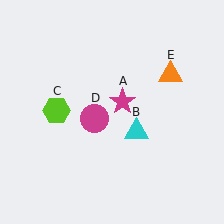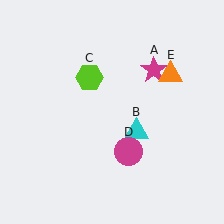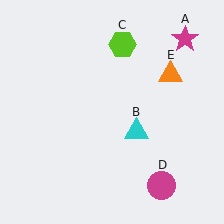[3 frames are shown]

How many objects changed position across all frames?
3 objects changed position: magenta star (object A), lime hexagon (object C), magenta circle (object D).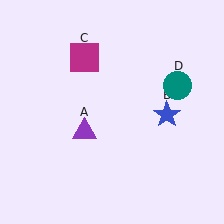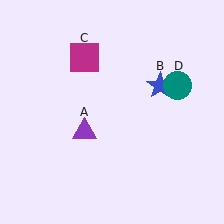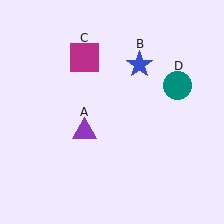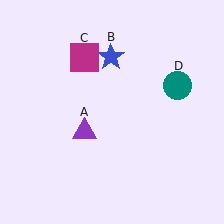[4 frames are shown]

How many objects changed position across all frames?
1 object changed position: blue star (object B).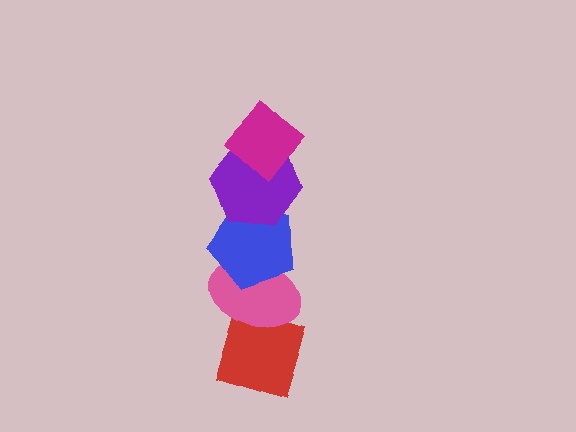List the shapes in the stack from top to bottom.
From top to bottom: the magenta diamond, the purple hexagon, the blue pentagon, the pink ellipse, the red diamond.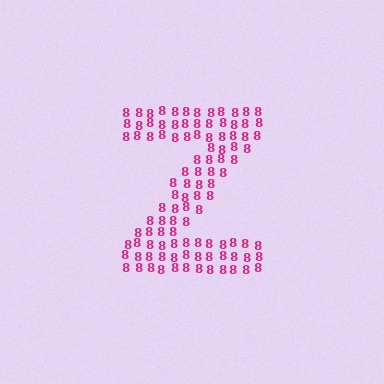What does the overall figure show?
The overall figure shows the letter Z.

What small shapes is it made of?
It is made of small digit 8's.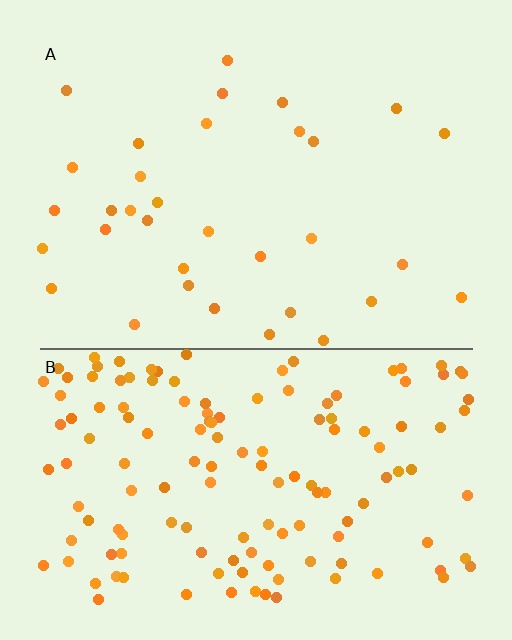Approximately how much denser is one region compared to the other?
Approximately 4.3× — region B over region A.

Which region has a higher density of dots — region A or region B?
B (the bottom).